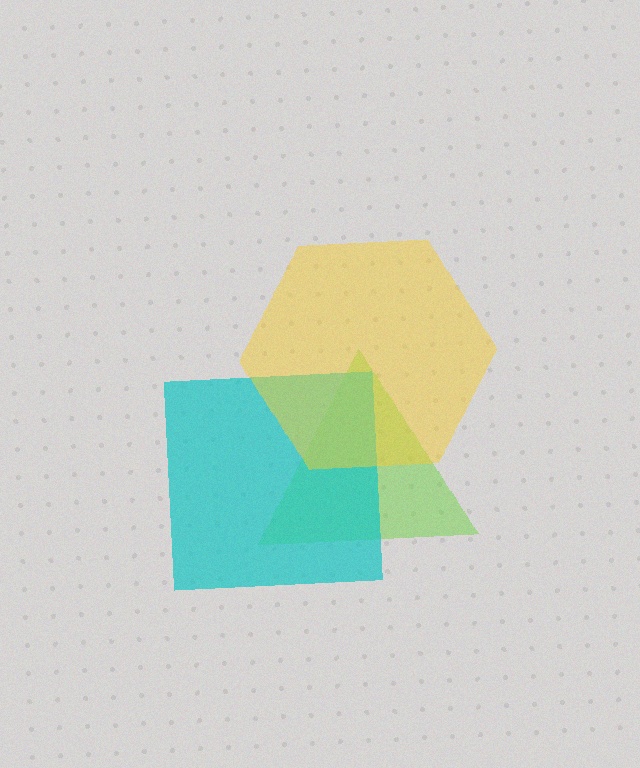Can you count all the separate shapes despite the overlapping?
Yes, there are 3 separate shapes.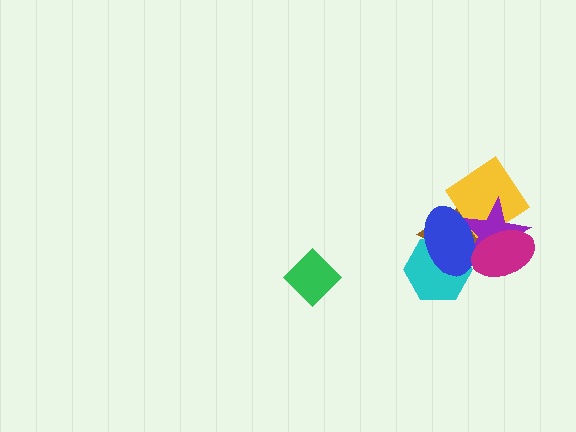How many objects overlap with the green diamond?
0 objects overlap with the green diamond.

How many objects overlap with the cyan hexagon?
2 objects overlap with the cyan hexagon.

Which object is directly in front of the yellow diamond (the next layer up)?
The purple star is directly in front of the yellow diamond.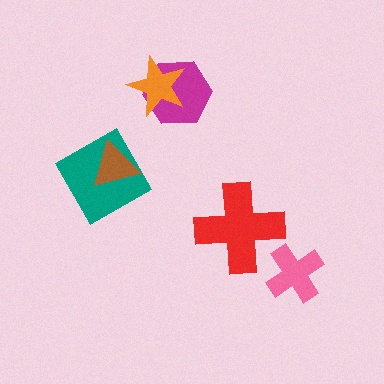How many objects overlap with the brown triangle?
1 object overlaps with the brown triangle.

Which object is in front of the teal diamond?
The brown triangle is in front of the teal diamond.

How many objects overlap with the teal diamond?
1 object overlaps with the teal diamond.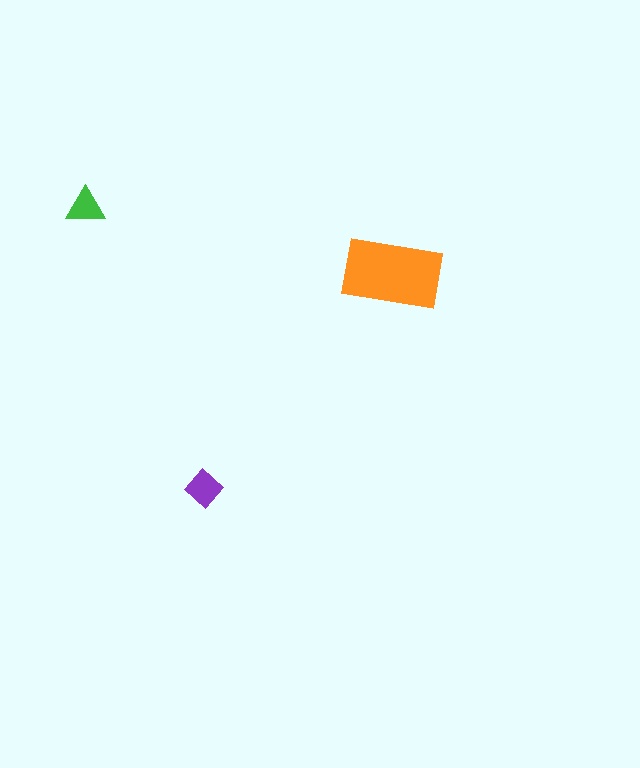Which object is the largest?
The orange rectangle.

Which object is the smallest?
The green triangle.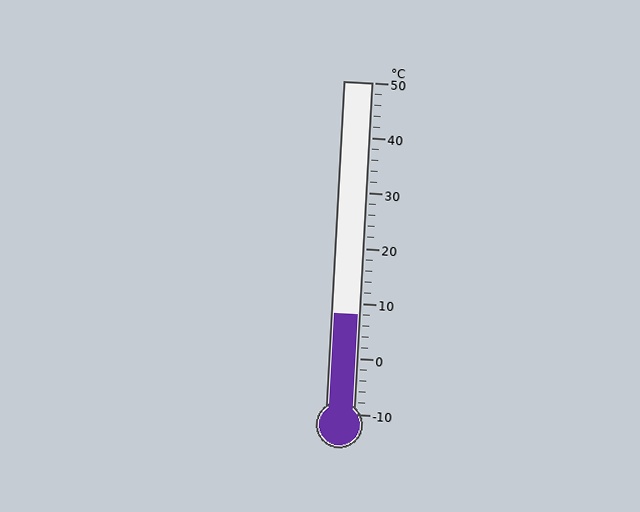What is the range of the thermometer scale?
The thermometer scale ranges from -10°C to 50°C.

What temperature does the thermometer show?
The thermometer shows approximately 8°C.